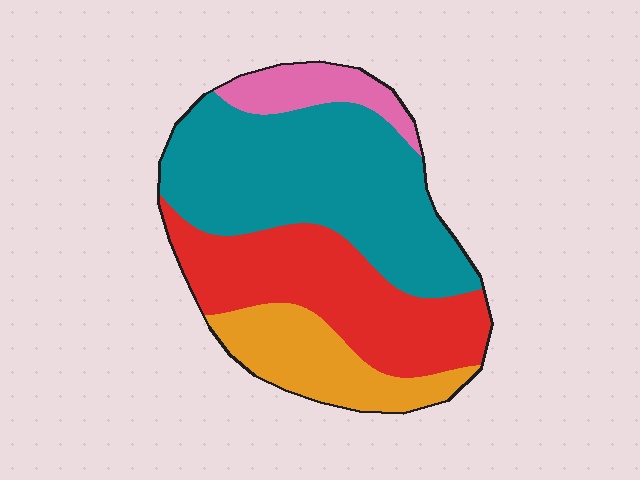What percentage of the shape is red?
Red takes up about one third (1/3) of the shape.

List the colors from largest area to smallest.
From largest to smallest: teal, red, orange, pink.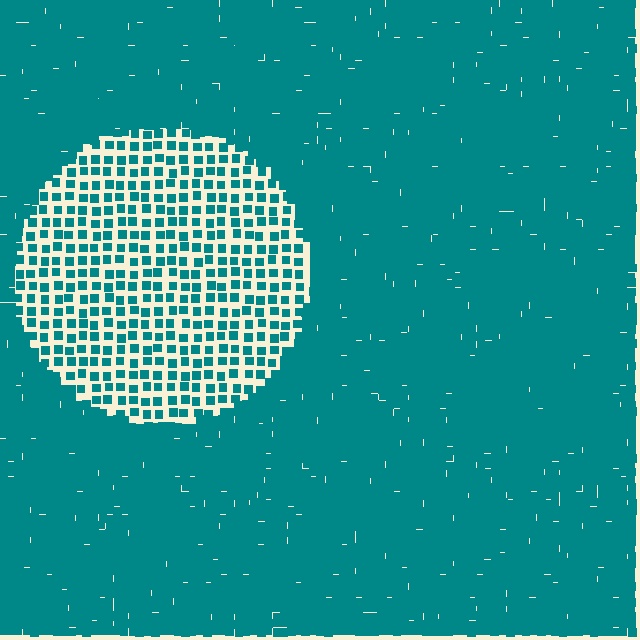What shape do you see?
I see a circle.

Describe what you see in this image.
The image contains small teal elements arranged at two different densities. A circle-shaped region is visible where the elements are less densely packed than the surrounding area.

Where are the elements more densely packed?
The elements are more densely packed outside the circle boundary.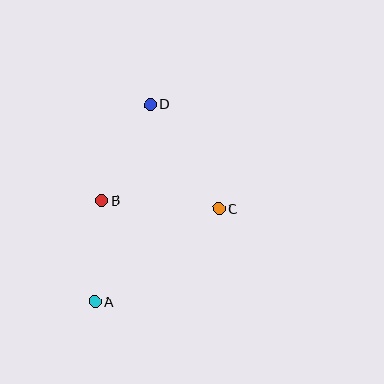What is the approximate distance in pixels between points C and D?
The distance between C and D is approximately 125 pixels.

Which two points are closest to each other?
Points A and B are closest to each other.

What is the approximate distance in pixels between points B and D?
The distance between B and D is approximately 107 pixels.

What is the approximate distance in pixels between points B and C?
The distance between B and C is approximately 117 pixels.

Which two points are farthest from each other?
Points A and D are farthest from each other.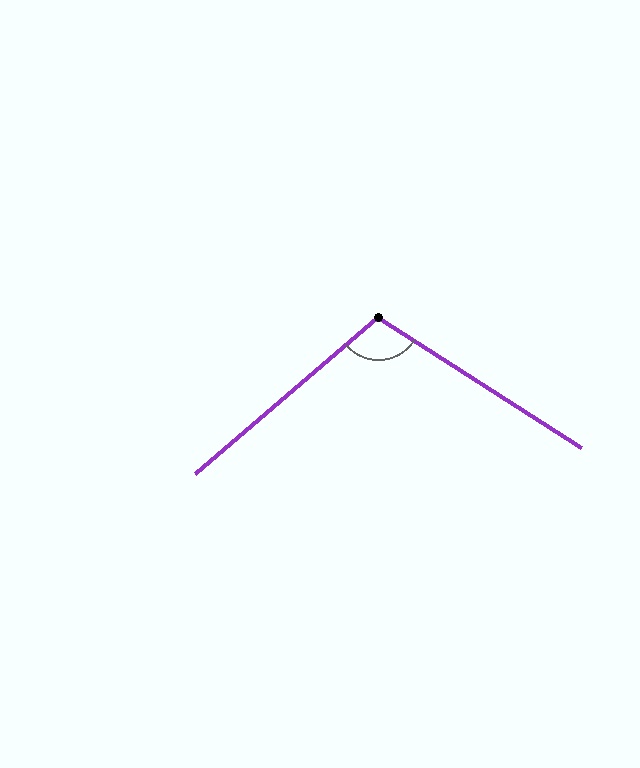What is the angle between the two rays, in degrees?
Approximately 107 degrees.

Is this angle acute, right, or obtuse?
It is obtuse.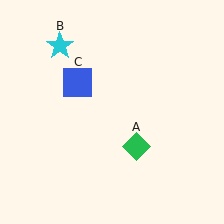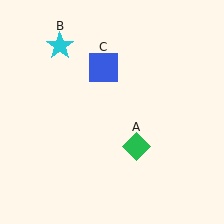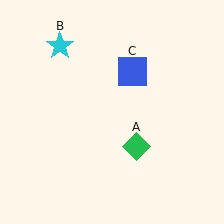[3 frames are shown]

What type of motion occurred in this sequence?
The blue square (object C) rotated clockwise around the center of the scene.